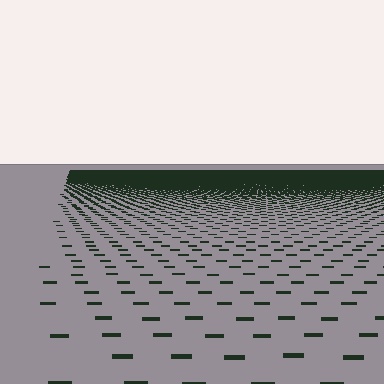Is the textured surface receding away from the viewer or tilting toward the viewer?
The surface is receding away from the viewer. Texture elements get smaller and denser toward the top.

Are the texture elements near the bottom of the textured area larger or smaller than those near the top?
Larger. Near the bottom, elements are closer to the viewer and appear at a bigger on-screen size.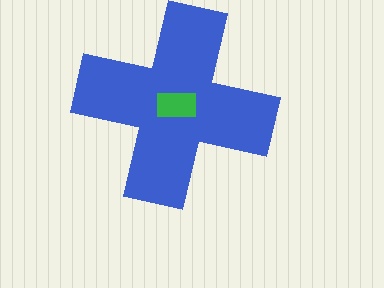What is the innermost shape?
The green rectangle.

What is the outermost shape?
The blue cross.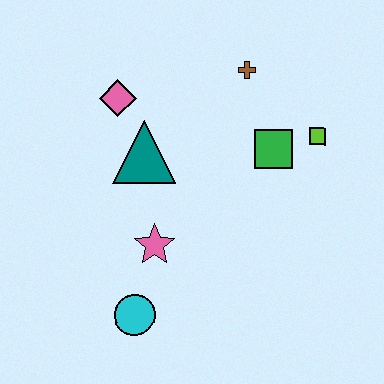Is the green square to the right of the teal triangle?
Yes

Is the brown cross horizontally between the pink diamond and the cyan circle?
No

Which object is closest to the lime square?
The green square is closest to the lime square.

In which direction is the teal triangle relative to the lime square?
The teal triangle is to the left of the lime square.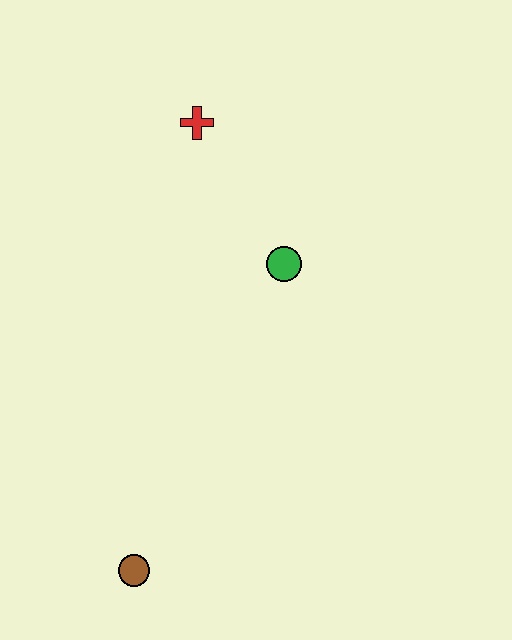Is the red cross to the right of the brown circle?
Yes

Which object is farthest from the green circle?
The brown circle is farthest from the green circle.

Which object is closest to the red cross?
The green circle is closest to the red cross.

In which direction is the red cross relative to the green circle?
The red cross is above the green circle.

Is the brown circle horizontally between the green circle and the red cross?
No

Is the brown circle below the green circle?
Yes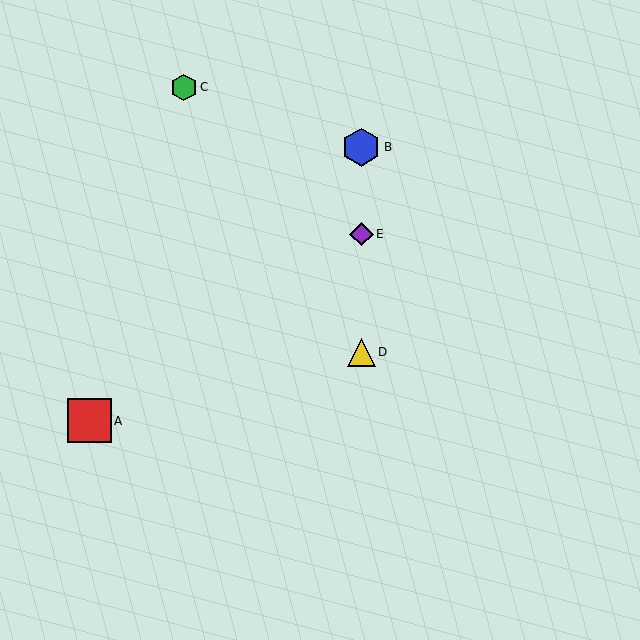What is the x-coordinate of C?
Object C is at x≈184.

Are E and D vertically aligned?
Yes, both are at x≈361.